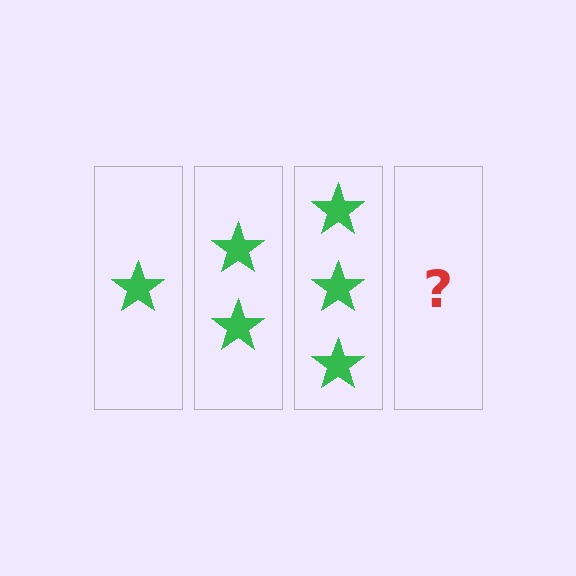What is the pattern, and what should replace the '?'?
The pattern is that each step adds one more star. The '?' should be 4 stars.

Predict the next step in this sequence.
The next step is 4 stars.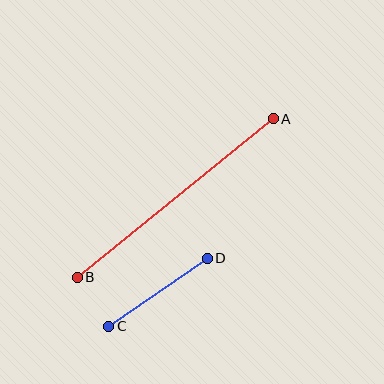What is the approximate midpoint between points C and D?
The midpoint is at approximately (158, 292) pixels.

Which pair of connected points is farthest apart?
Points A and B are farthest apart.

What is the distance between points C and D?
The distance is approximately 119 pixels.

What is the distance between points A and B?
The distance is approximately 252 pixels.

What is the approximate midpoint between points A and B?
The midpoint is at approximately (175, 198) pixels.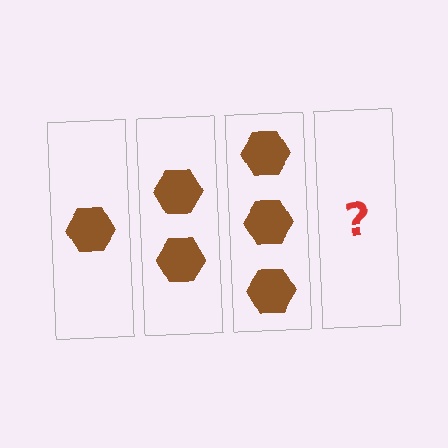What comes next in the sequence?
The next element should be 4 hexagons.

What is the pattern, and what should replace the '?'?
The pattern is that each step adds one more hexagon. The '?' should be 4 hexagons.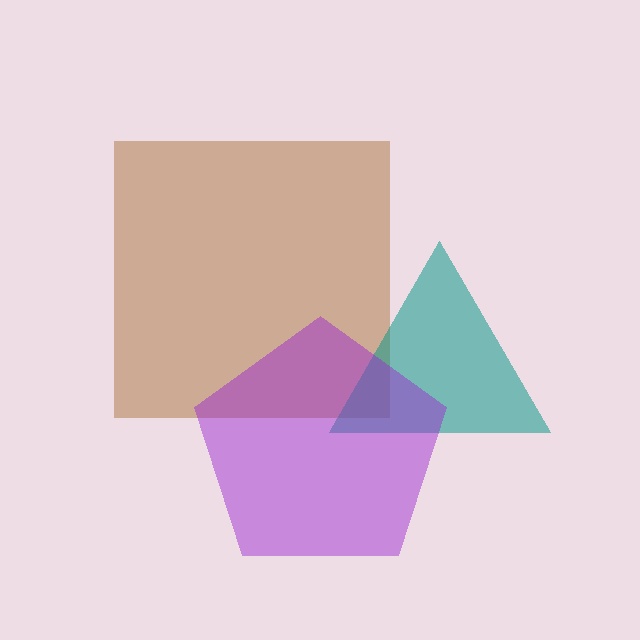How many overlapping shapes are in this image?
There are 3 overlapping shapes in the image.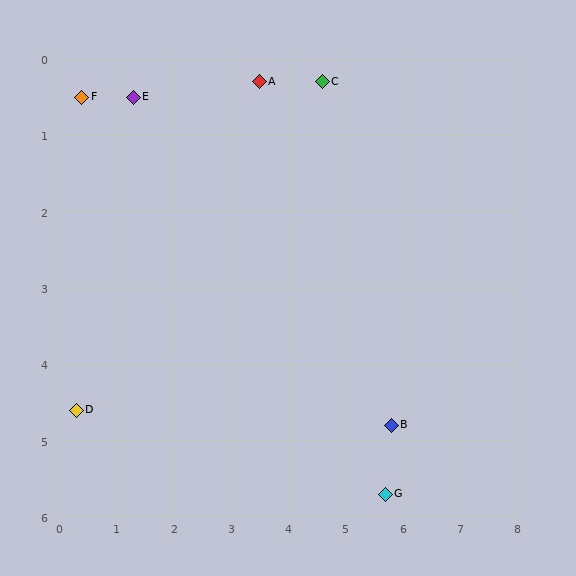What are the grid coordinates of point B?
Point B is at approximately (5.8, 4.8).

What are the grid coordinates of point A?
Point A is at approximately (3.5, 0.3).